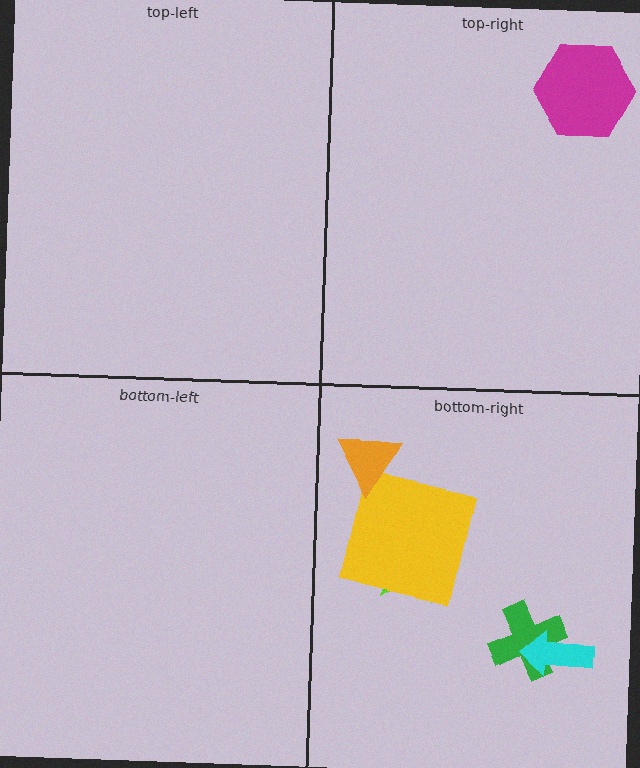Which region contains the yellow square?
The bottom-right region.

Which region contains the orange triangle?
The bottom-right region.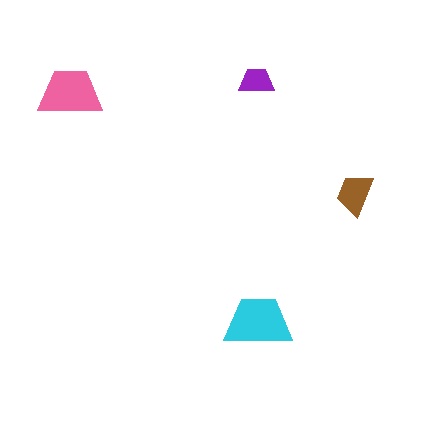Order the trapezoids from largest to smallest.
the cyan one, the pink one, the brown one, the purple one.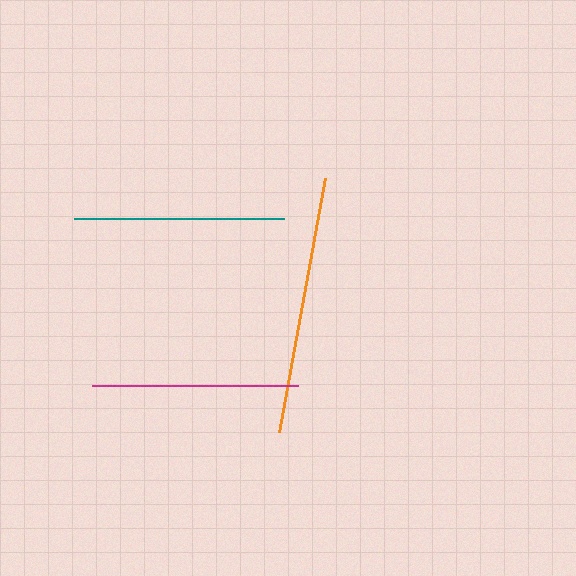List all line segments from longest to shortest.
From longest to shortest: orange, teal, magenta.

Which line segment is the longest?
The orange line is the longest at approximately 258 pixels.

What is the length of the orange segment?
The orange segment is approximately 258 pixels long.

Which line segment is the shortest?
The magenta line is the shortest at approximately 206 pixels.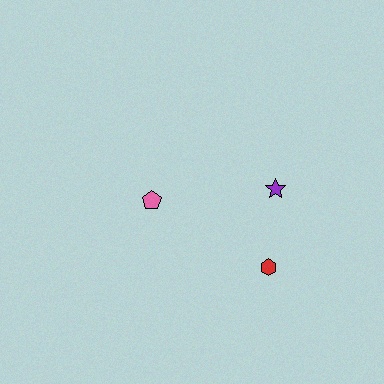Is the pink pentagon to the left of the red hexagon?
Yes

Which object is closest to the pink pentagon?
The purple star is closest to the pink pentagon.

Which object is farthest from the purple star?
The pink pentagon is farthest from the purple star.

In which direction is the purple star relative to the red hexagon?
The purple star is above the red hexagon.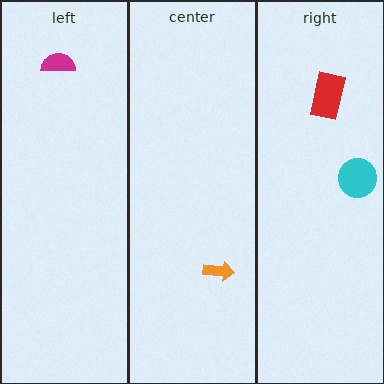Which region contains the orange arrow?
The center region.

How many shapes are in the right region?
2.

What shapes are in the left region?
The magenta semicircle.